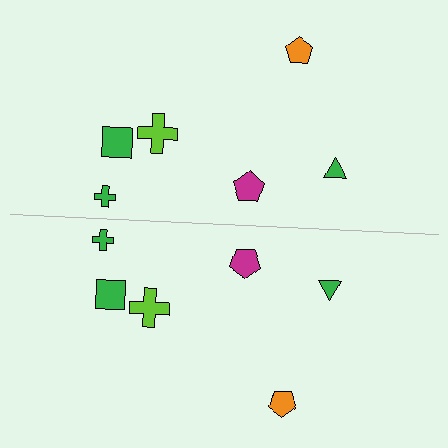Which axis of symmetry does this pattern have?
The pattern has a horizontal axis of symmetry running through the center of the image.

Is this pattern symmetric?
Yes, this pattern has bilateral (reflection) symmetry.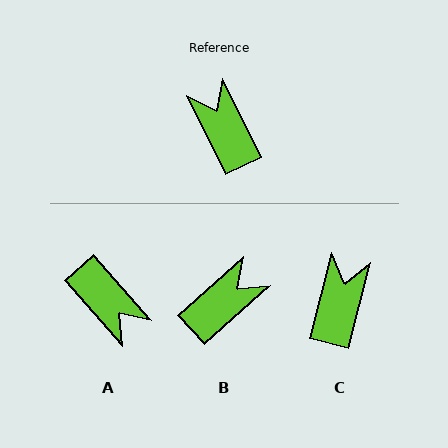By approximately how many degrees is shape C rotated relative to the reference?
Approximately 41 degrees clockwise.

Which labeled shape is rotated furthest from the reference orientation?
A, about 165 degrees away.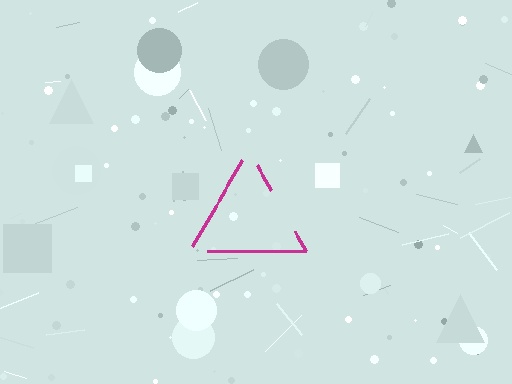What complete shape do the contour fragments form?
The contour fragments form a triangle.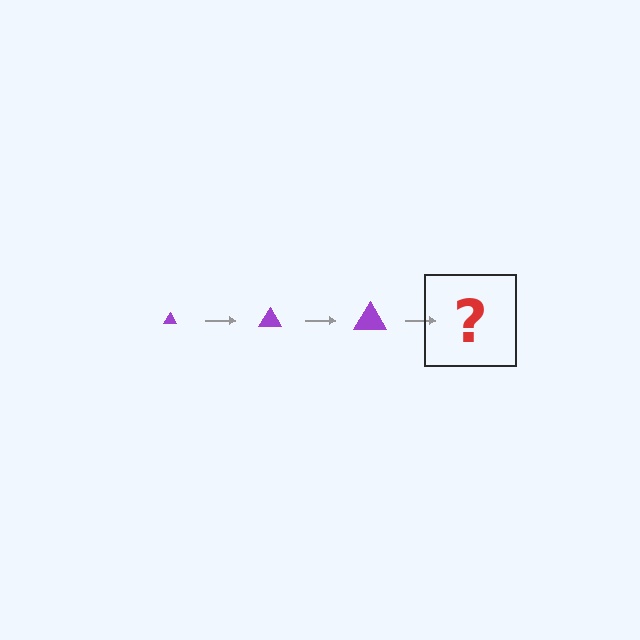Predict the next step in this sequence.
The next step is a purple triangle, larger than the previous one.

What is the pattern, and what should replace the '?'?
The pattern is that the triangle gets progressively larger each step. The '?' should be a purple triangle, larger than the previous one.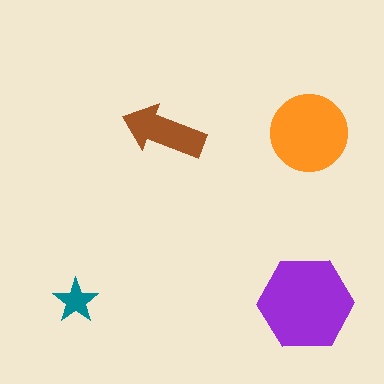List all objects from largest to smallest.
The purple hexagon, the orange circle, the brown arrow, the teal star.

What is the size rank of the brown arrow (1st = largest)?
3rd.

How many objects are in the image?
There are 4 objects in the image.